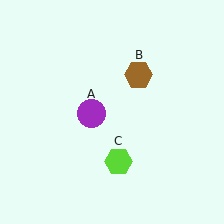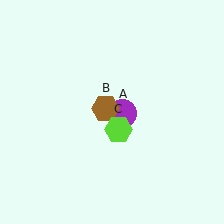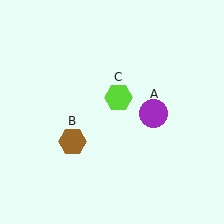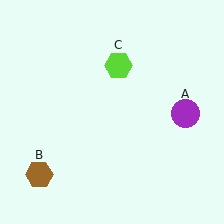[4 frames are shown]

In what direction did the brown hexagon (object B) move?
The brown hexagon (object B) moved down and to the left.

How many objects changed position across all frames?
3 objects changed position: purple circle (object A), brown hexagon (object B), lime hexagon (object C).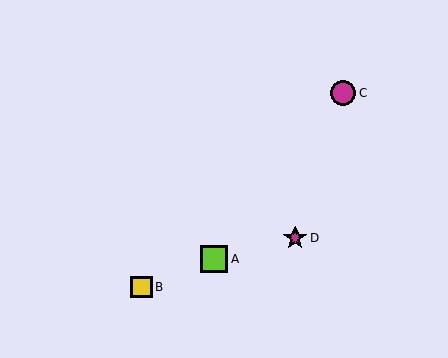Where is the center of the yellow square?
The center of the yellow square is at (142, 287).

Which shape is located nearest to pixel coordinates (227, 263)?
The lime square (labeled A) at (214, 259) is nearest to that location.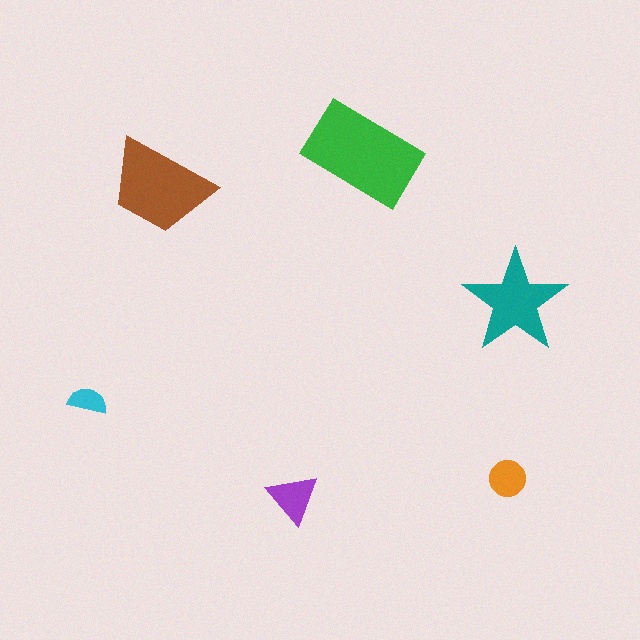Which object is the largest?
The green rectangle.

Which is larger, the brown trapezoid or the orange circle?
The brown trapezoid.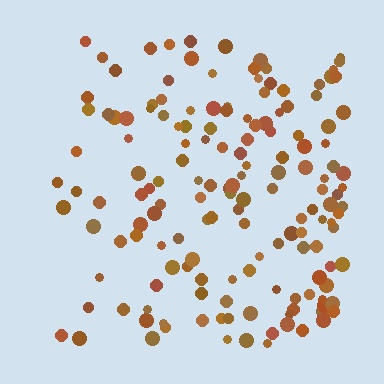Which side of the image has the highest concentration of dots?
The right.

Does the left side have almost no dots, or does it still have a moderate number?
Still a moderate number, just noticeably fewer than the right.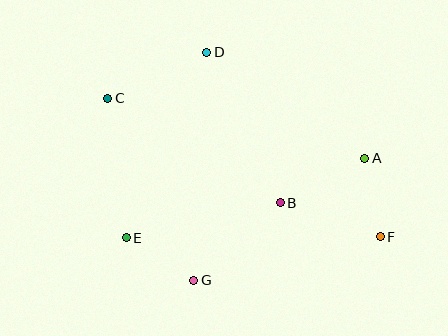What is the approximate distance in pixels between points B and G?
The distance between B and G is approximately 116 pixels.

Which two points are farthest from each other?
Points C and F are farthest from each other.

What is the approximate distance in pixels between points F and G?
The distance between F and G is approximately 191 pixels.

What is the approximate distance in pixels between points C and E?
The distance between C and E is approximately 141 pixels.